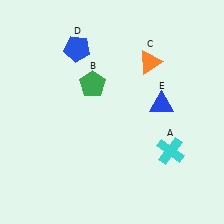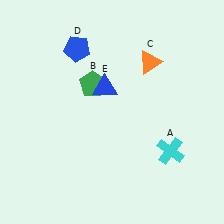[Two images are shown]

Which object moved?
The blue triangle (E) moved left.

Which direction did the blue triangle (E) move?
The blue triangle (E) moved left.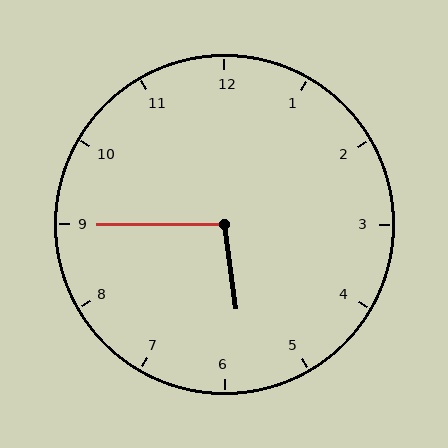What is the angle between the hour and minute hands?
Approximately 98 degrees.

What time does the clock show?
5:45.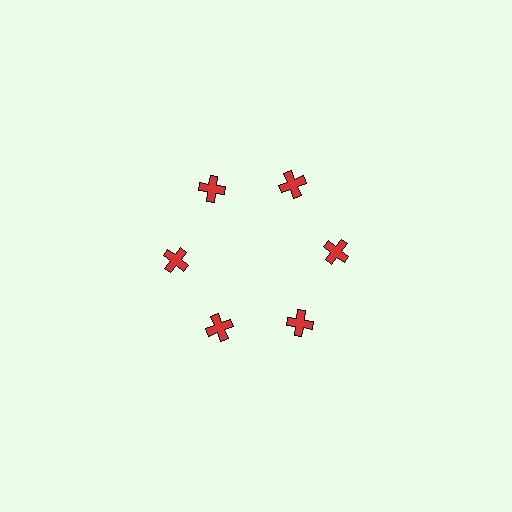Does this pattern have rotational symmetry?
Yes, this pattern has 6-fold rotational symmetry. It looks the same after rotating 60 degrees around the center.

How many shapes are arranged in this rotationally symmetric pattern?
There are 6 shapes, arranged in 6 groups of 1.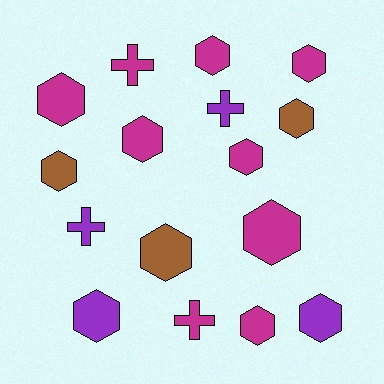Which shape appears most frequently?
Hexagon, with 12 objects.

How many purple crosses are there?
There are 2 purple crosses.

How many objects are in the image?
There are 16 objects.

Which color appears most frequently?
Magenta, with 9 objects.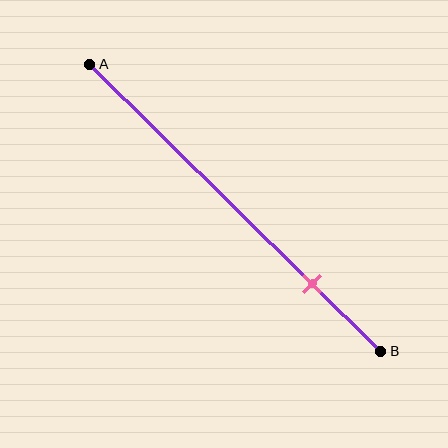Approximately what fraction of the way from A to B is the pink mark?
The pink mark is approximately 75% of the way from A to B.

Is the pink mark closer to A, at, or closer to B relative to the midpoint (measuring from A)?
The pink mark is closer to point B than the midpoint of segment AB.